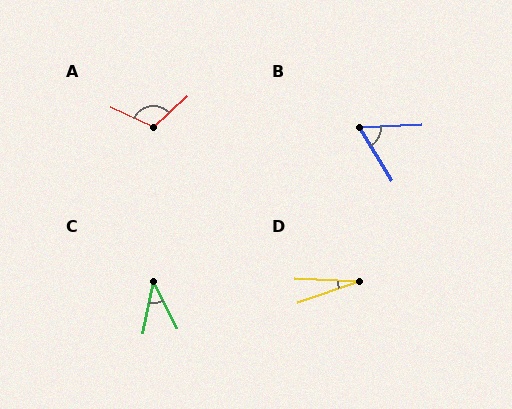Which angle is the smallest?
D, at approximately 21 degrees.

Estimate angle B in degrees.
Approximately 62 degrees.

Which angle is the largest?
A, at approximately 113 degrees.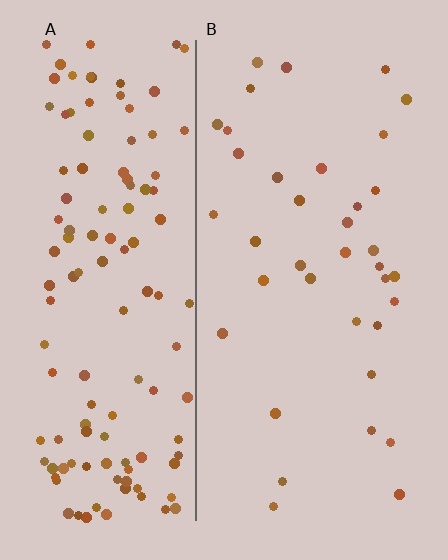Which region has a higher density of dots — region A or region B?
A (the left).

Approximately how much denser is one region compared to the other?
Approximately 3.5× — region A over region B.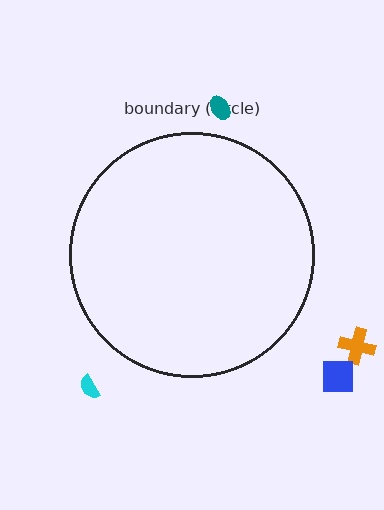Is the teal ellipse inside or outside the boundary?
Outside.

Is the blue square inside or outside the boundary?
Outside.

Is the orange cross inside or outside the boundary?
Outside.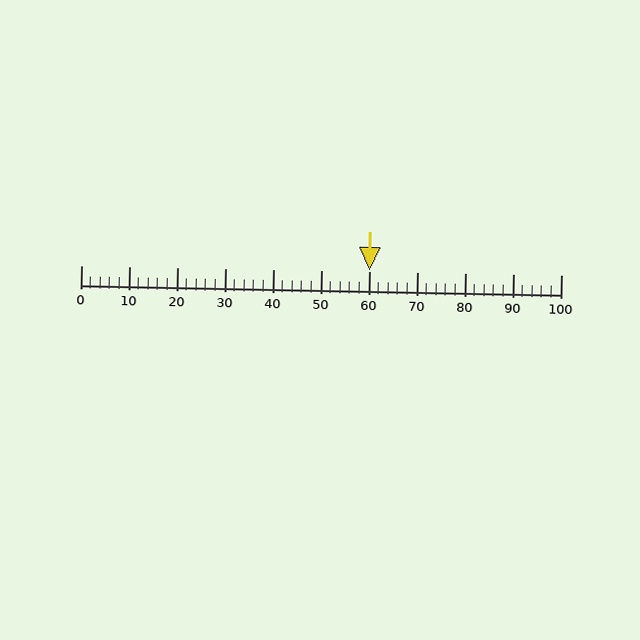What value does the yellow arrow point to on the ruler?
The yellow arrow points to approximately 60.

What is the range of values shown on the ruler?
The ruler shows values from 0 to 100.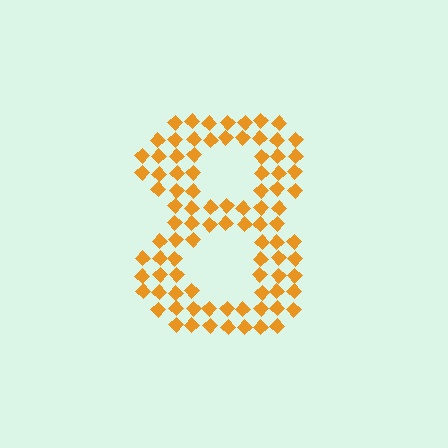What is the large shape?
The large shape is the digit 8.